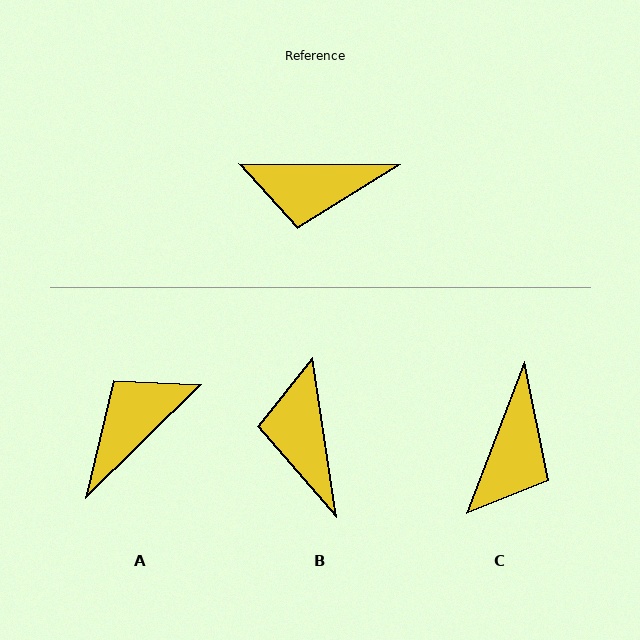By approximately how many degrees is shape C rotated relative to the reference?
Approximately 70 degrees counter-clockwise.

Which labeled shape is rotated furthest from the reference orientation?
A, about 135 degrees away.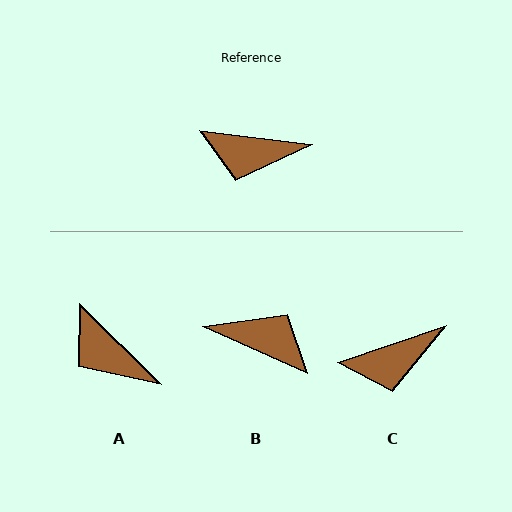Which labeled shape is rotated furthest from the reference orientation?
B, about 163 degrees away.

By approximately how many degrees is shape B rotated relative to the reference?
Approximately 163 degrees counter-clockwise.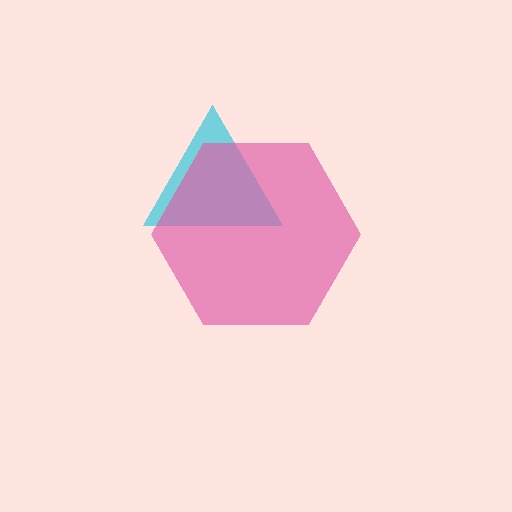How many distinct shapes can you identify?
There are 2 distinct shapes: a cyan triangle, a pink hexagon.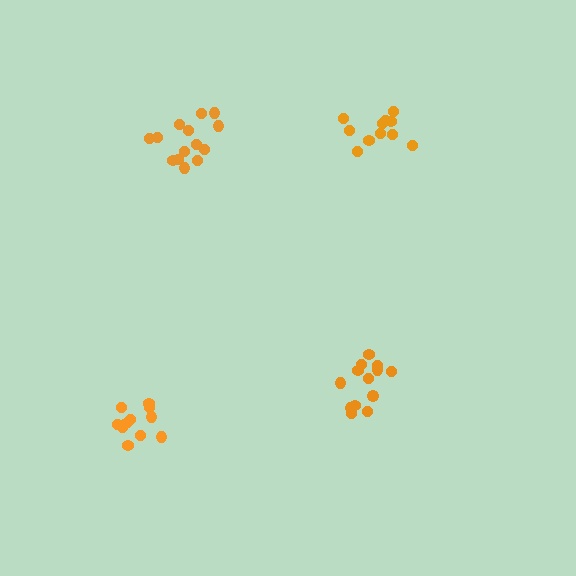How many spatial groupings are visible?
There are 4 spatial groupings.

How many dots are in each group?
Group 1: 11 dots, Group 2: 13 dots, Group 3: 14 dots, Group 4: 11 dots (49 total).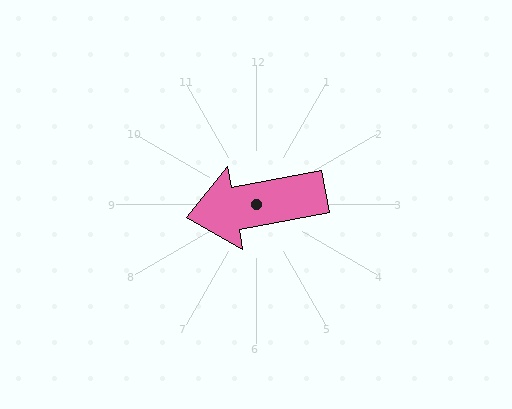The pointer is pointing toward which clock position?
Roughly 9 o'clock.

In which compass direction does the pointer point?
West.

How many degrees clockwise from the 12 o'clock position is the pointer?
Approximately 260 degrees.